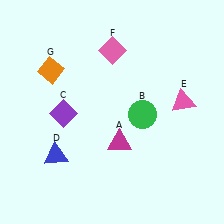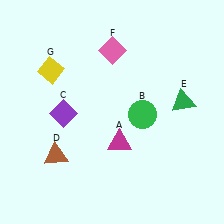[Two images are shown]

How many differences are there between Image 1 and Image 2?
There are 3 differences between the two images.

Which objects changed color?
D changed from blue to brown. E changed from pink to green. G changed from orange to yellow.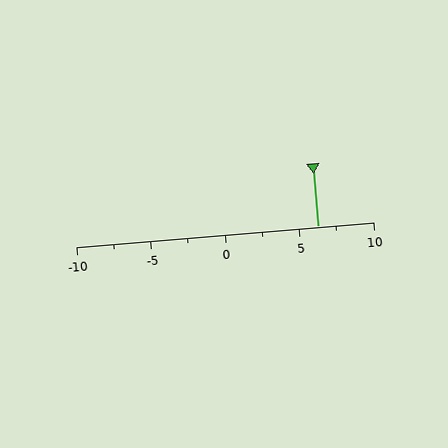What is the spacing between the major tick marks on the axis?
The major ticks are spaced 5 apart.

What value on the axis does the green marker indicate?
The marker indicates approximately 6.2.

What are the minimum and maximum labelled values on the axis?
The axis runs from -10 to 10.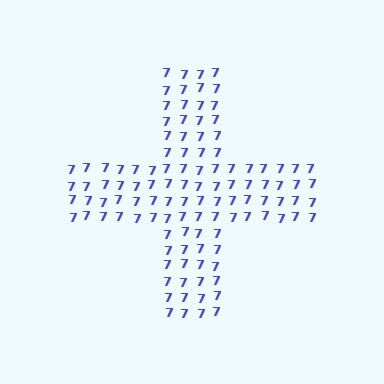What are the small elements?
The small elements are digit 7's.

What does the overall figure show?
The overall figure shows a cross.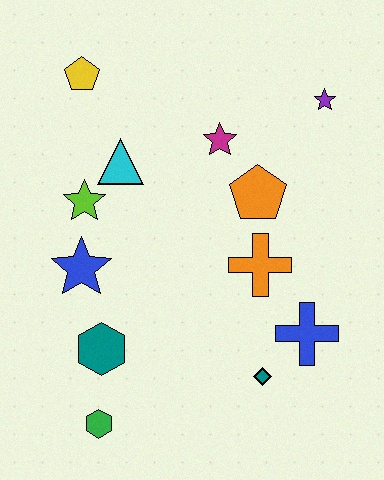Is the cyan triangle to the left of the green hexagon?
No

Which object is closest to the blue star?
The lime star is closest to the blue star.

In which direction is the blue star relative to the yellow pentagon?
The blue star is below the yellow pentagon.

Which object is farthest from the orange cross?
The yellow pentagon is farthest from the orange cross.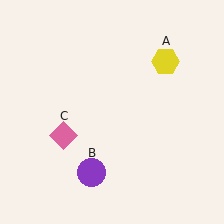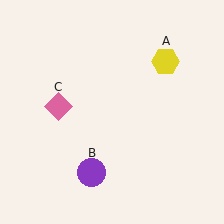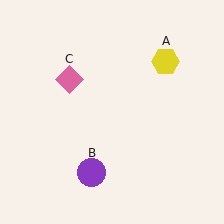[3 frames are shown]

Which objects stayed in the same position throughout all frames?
Yellow hexagon (object A) and purple circle (object B) remained stationary.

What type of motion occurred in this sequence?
The pink diamond (object C) rotated clockwise around the center of the scene.